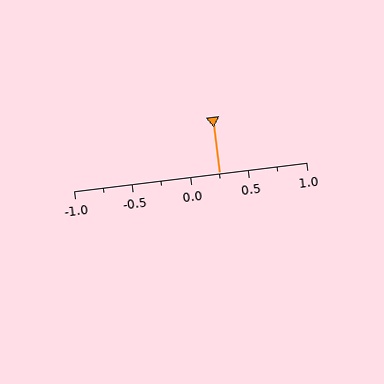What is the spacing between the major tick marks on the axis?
The major ticks are spaced 0.5 apart.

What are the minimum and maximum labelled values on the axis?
The axis runs from -1.0 to 1.0.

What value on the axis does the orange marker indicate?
The marker indicates approximately 0.25.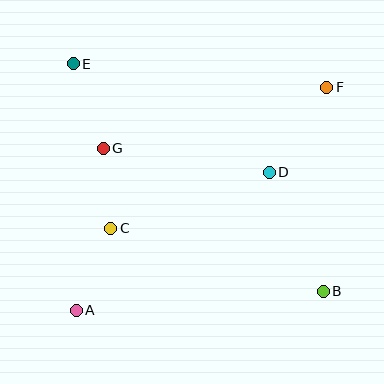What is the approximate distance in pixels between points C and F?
The distance between C and F is approximately 258 pixels.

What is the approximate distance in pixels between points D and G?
The distance between D and G is approximately 168 pixels.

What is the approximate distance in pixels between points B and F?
The distance between B and F is approximately 204 pixels.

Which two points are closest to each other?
Points C and G are closest to each other.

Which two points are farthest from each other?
Points B and E are farthest from each other.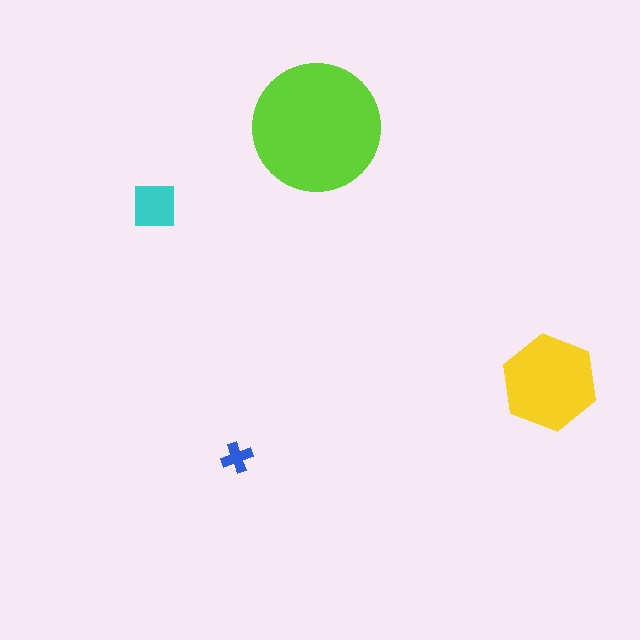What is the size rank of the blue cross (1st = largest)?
4th.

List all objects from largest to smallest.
The lime circle, the yellow hexagon, the cyan square, the blue cross.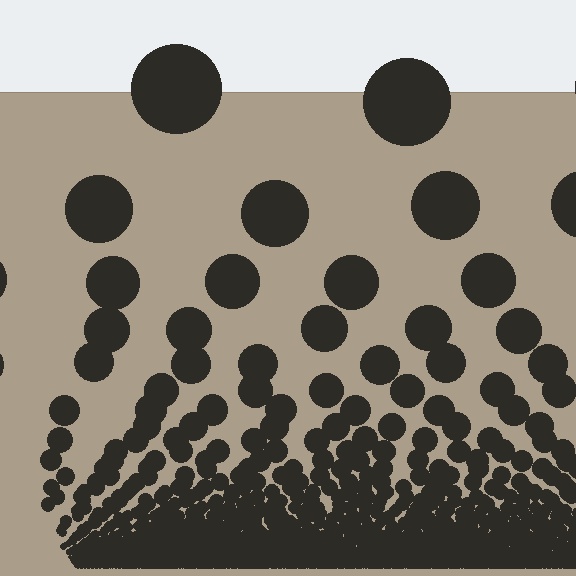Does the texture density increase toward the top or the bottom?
Density increases toward the bottom.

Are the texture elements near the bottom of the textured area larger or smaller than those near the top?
Smaller. The gradient is inverted — elements near the bottom are smaller and denser.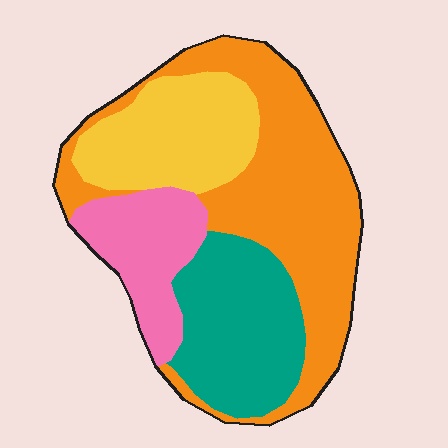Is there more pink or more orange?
Orange.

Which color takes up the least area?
Pink, at roughly 15%.